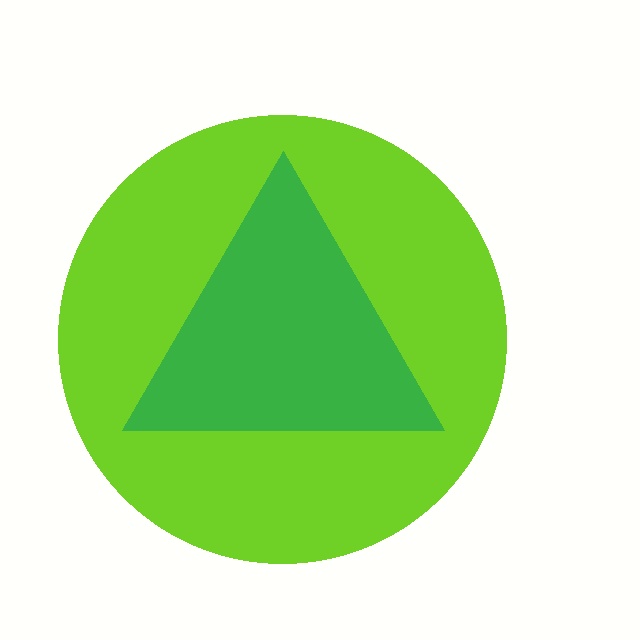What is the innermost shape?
The green triangle.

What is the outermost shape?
The lime circle.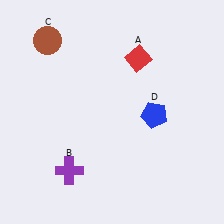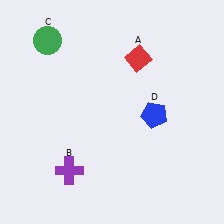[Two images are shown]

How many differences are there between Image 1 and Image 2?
There is 1 difference between the two images.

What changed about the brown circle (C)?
In Image 1, C is brown. In Image 2, it changed to green.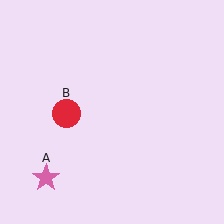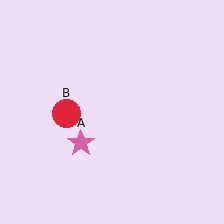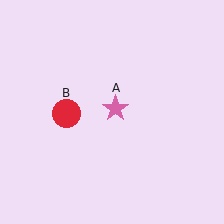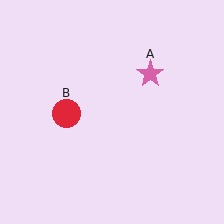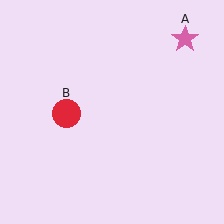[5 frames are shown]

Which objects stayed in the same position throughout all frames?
Red circle (object B) remained stationary.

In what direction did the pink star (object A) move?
The pink star (object A) moved up and to the right.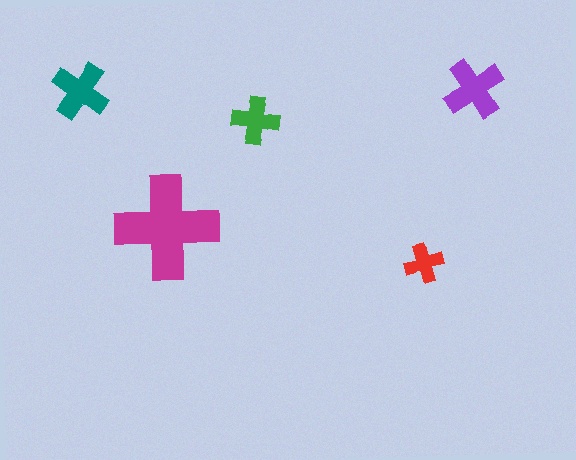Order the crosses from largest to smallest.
the magenta one, the purple one, the teal one, the green one, the red one.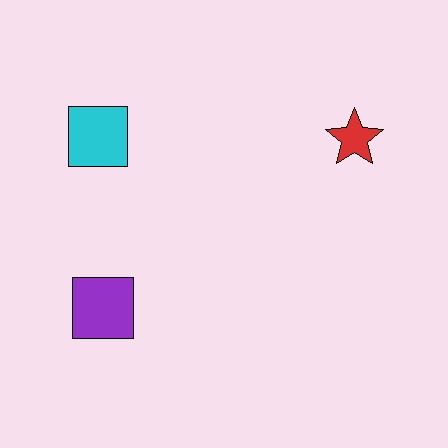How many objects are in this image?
There are 3 objects.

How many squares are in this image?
There are 2 squares.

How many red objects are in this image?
There is 1 red object.